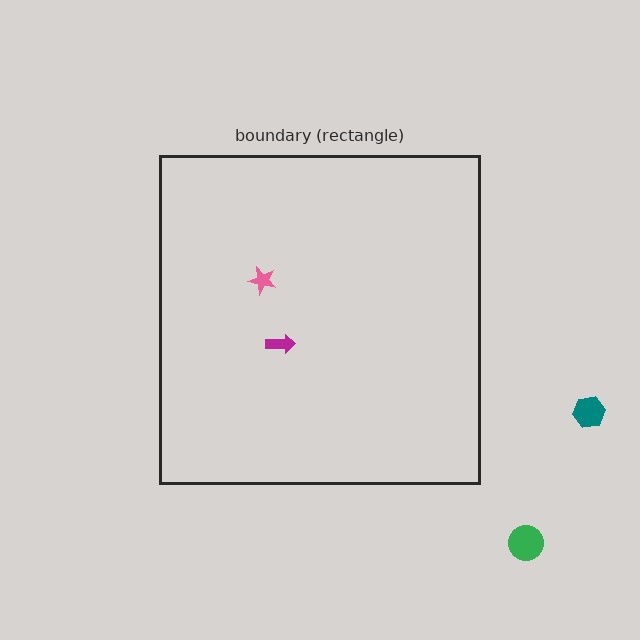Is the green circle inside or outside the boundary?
Outside.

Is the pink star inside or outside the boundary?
Inside.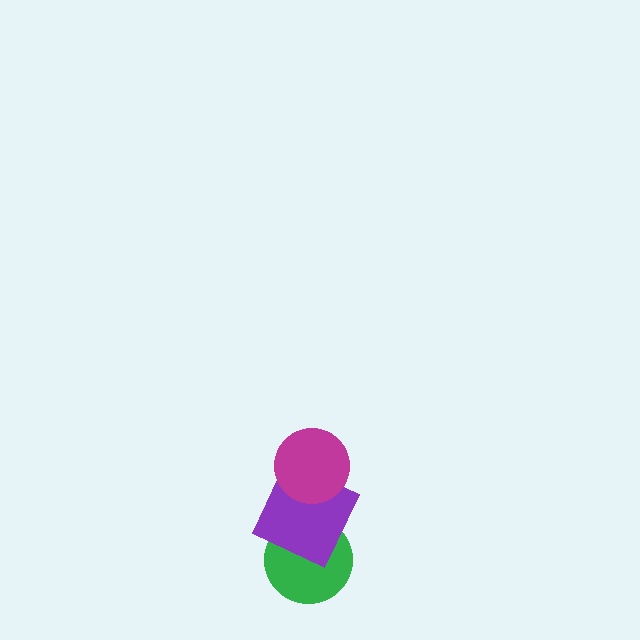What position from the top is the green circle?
The green circle is 3rd from the top.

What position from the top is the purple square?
The purple square is 2nd from the top.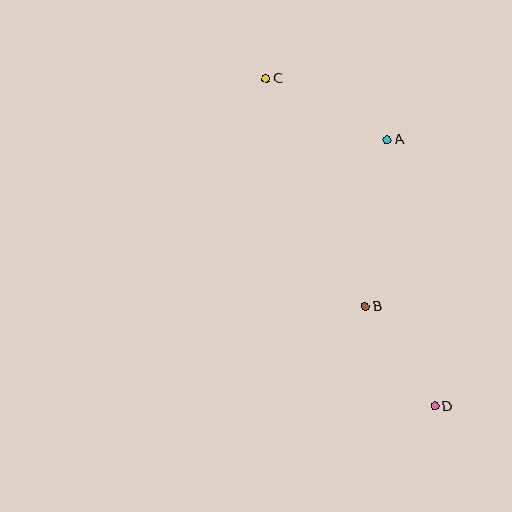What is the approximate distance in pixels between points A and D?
The distance between A and D is approximately 271 pixels.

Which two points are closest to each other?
Points B and D are closest to each other.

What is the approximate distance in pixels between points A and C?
The distance between A and C is approximately 136 pixels.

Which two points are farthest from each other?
Points C and D are farthest from each other.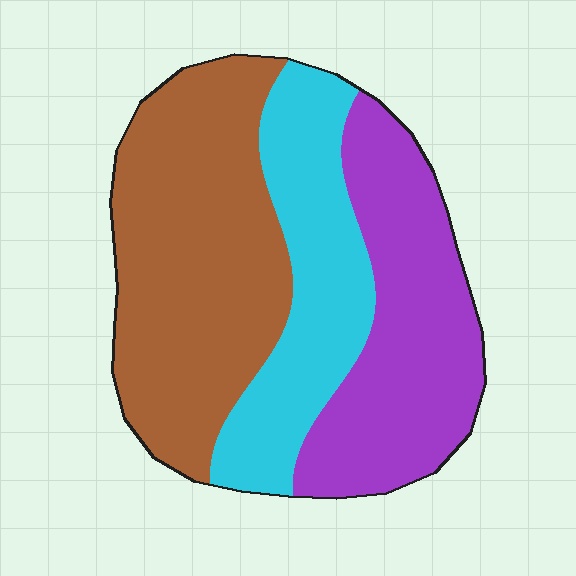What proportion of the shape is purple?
Purple covers 32% of the shape.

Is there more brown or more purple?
Brown.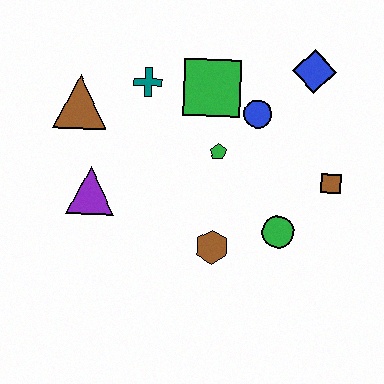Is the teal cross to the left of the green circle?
Yes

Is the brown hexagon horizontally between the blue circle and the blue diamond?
No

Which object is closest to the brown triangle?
The teal cross is closest to the brown triangle.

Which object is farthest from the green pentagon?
The brown triangle is farthest from the green pentagon.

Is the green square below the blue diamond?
Yes